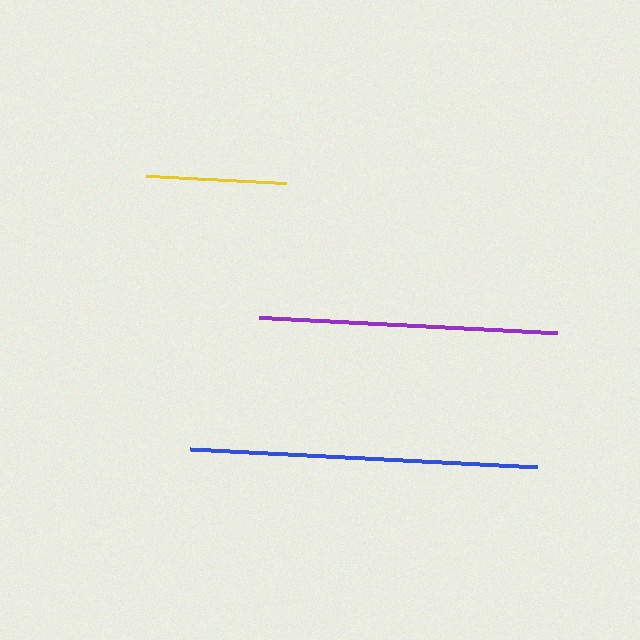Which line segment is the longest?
The blue line is the longest at approximately 346 pixels.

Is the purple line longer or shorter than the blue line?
The blue line is longer than the purple line.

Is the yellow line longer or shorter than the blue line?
The blue line is longer than the yellow line.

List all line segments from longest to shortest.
From longest to shortest: blue, purple, yellow.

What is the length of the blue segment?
The blue segment is approximately 346 pixels long.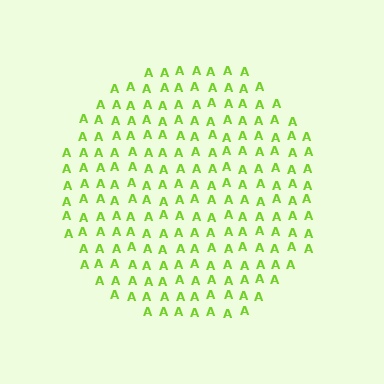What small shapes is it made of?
It is made of small letter A's.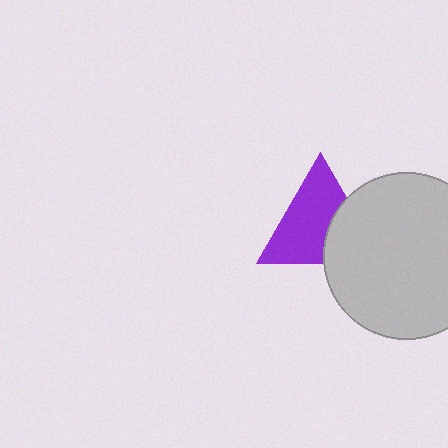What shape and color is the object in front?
The object in front is a light gray circle.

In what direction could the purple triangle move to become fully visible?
The purple triangle could move left. That would shift it out from behind the light gray circle entirely.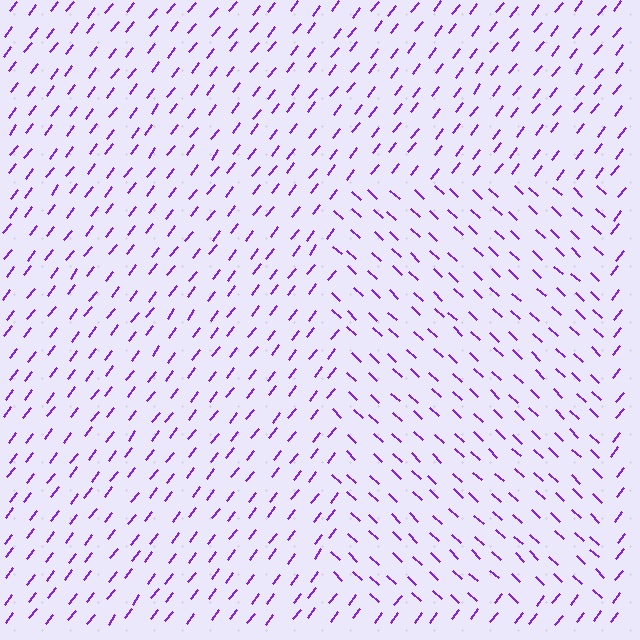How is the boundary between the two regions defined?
The boundary is defined purely by a change in line orientation (approximately 84 degrees difference). All lines are the same color and thickness.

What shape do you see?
I see a rectangle.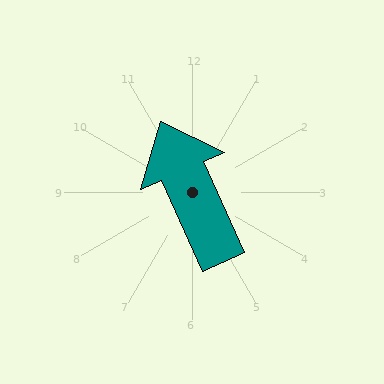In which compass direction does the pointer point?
Northwest.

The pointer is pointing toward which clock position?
Roughly 11 o'clock.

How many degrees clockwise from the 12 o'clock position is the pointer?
Approximately 336 degrees.